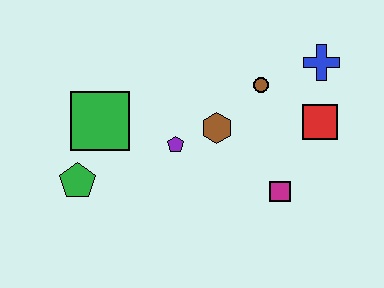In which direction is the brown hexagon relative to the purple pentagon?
The brown hexagon is to the right of the purple pentagon.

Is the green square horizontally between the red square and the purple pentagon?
No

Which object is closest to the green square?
The green pentagon is closest to the green square.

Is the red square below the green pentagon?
No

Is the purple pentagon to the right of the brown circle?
No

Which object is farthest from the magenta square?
The green pentagon is farthest from the magenta square.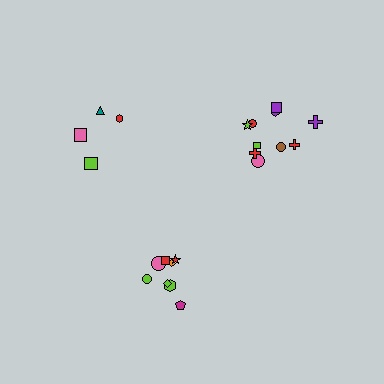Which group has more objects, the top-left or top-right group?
The top-right group.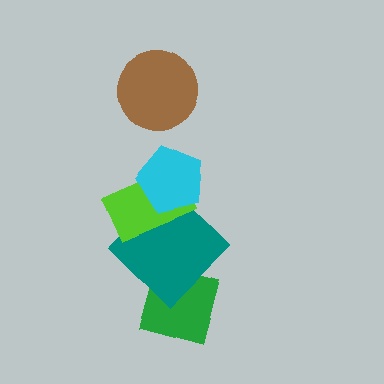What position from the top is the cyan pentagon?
The cyan pentagon is 2nd from the top.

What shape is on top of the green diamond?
The teal diamond is on top of the green diamond.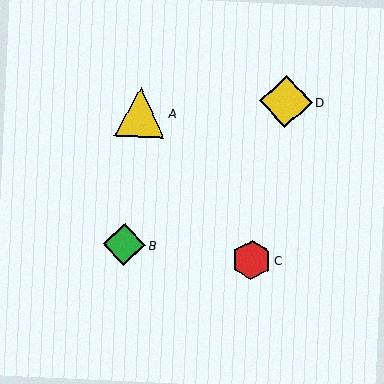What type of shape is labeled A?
Shape A is a yellow triangle.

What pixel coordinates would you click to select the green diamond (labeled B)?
Click at (124, 245) to select the green diamond B.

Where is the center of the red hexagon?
The center of the red hexagon is at (251, 260).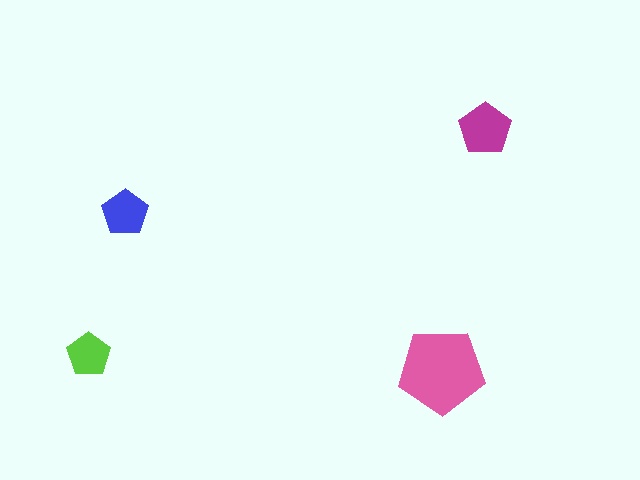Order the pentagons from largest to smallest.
the pink one, the magenta one, the blue one, the lime one.